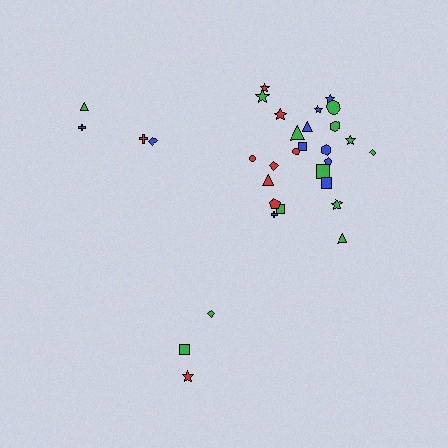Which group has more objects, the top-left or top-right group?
The top-right group.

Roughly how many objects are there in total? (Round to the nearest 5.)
Roughly 30 objects in total.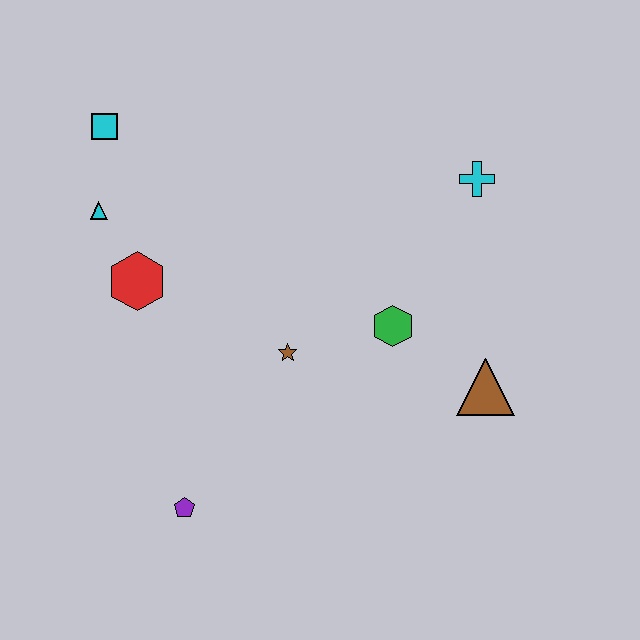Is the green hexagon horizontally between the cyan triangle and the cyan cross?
Yes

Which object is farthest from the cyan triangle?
The brown triangle is farthest from the cyan triangle.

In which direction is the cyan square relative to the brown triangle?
The cyan square is to the left of the brown triangle.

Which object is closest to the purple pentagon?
The brown star is closest to the purple pentagon.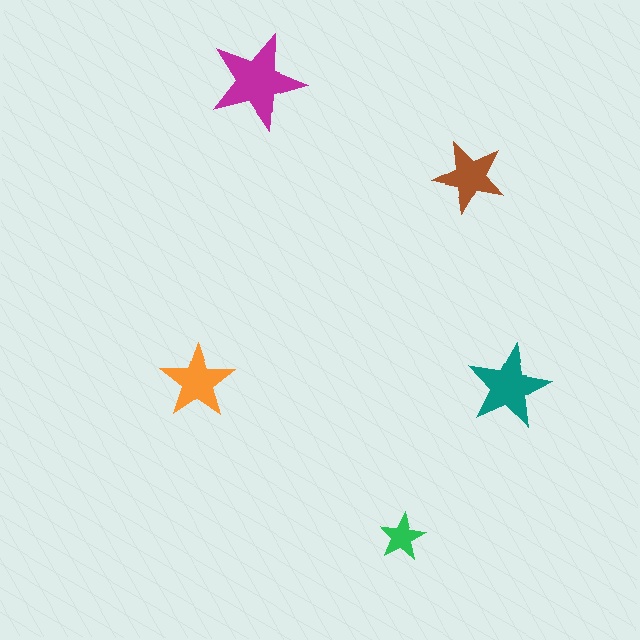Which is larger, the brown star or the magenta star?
The magenta one.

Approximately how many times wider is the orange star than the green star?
About 1.5 times wider.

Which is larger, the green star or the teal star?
The teal one.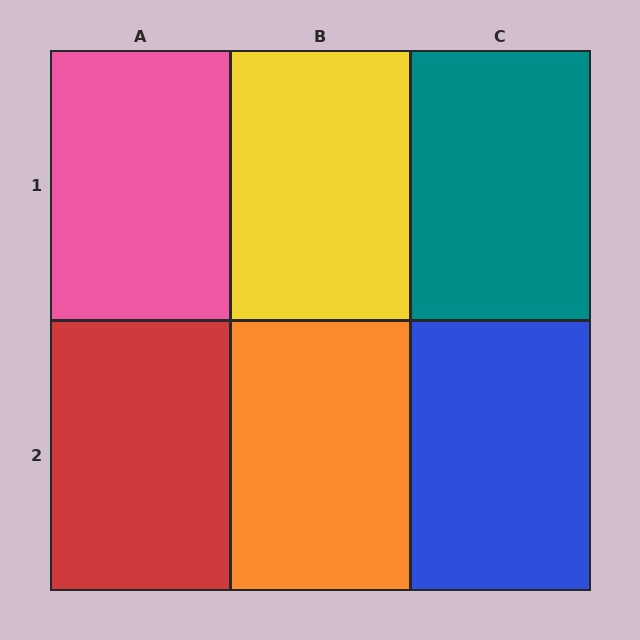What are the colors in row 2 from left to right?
Red, orange, blue.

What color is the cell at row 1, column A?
Pink.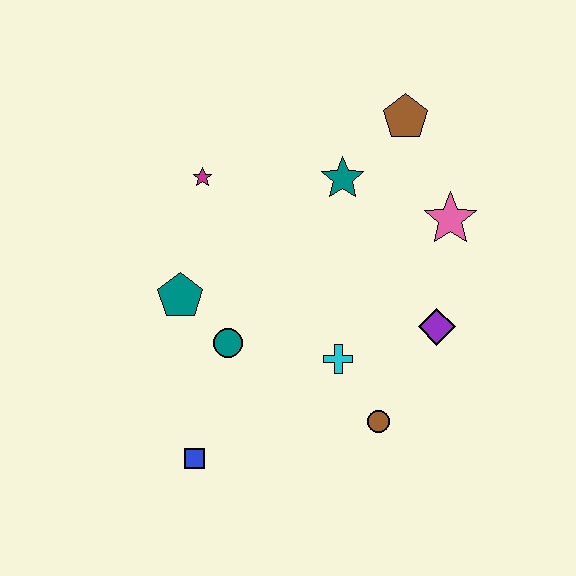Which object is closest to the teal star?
The brown pentagon is closest to the teal star.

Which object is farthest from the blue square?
The brown pentagon is farthest from the blue square.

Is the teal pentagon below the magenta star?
Yes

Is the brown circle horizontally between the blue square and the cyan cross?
No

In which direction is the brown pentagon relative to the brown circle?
The brown pentagon is above the brown circle.